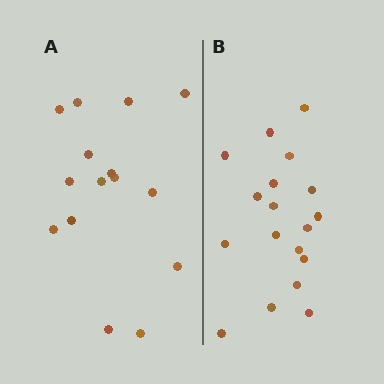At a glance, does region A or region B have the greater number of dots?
Region B (the right region) has more dots.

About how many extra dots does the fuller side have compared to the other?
Region B has just a few more — roughly 2 or 3 more dots than region A.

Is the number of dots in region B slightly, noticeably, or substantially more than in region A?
Region B has only slightly more — the two regions are fairly close. The ratio is roughly 1.2 to 1.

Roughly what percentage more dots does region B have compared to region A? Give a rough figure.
About 20% more.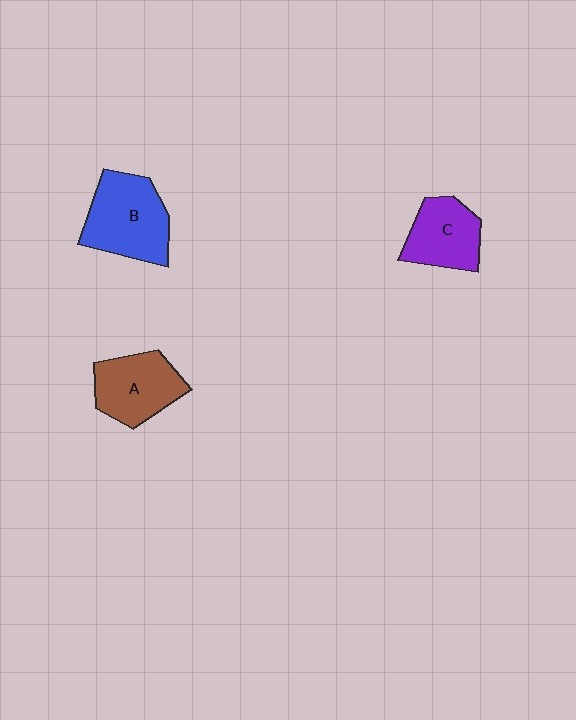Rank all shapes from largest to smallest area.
From largest to smallest: B (blue), A (brown), C (purple).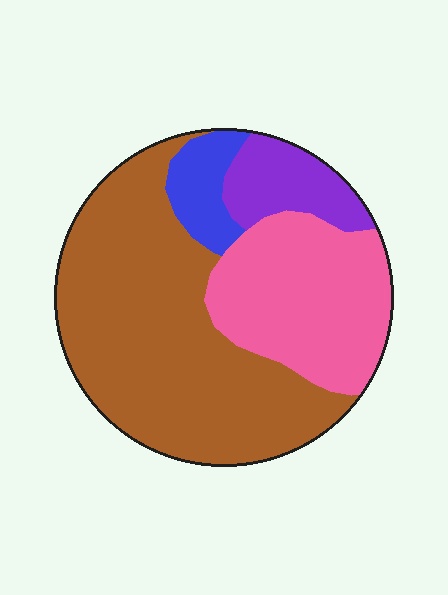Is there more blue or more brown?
Brown.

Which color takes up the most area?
Brown, at roughly 55%.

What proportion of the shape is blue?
Blue covers 7% of the shape.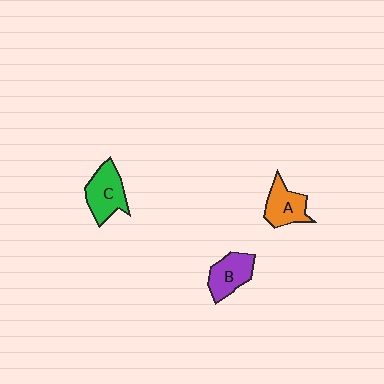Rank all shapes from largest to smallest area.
From largest to smallest: C (green), B (purple), A (orange).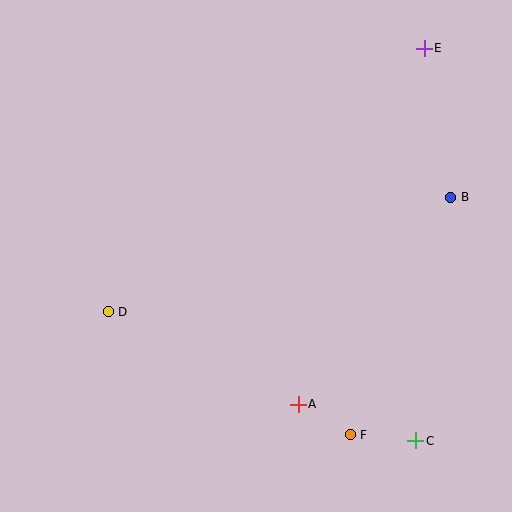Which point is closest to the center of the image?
Point A at (298, 404) is closest to the center.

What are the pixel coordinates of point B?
Point B is at (451, 197).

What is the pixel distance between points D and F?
The distance between D and F is 271 pixels.